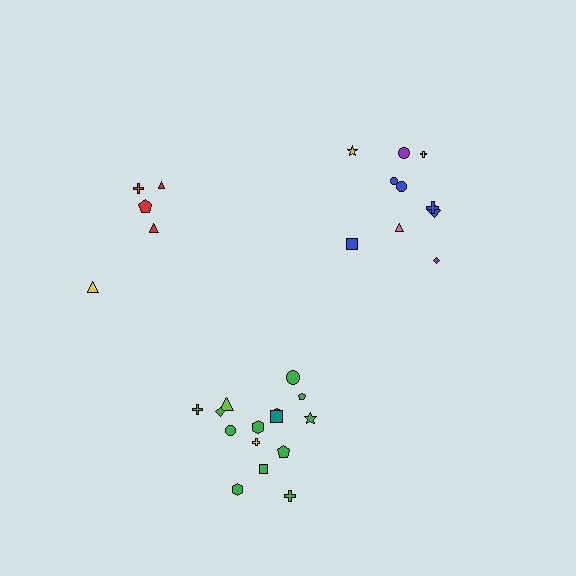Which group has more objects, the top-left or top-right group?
The top-right group.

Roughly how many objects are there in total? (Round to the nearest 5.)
Roughly 30 objects in total.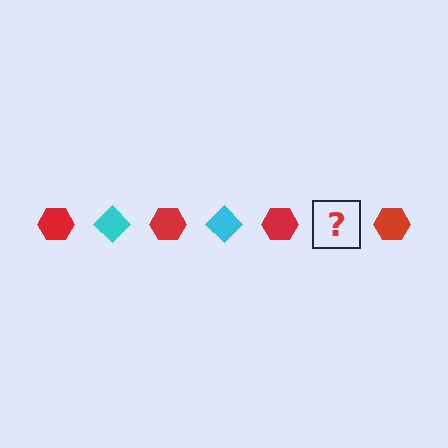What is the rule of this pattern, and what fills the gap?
The rule is that the pattern alternates between red hexagon and cyan diamond. The gap should be filled with a cyan diamond.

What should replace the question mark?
The question mark should be replaced with a cyan diamond.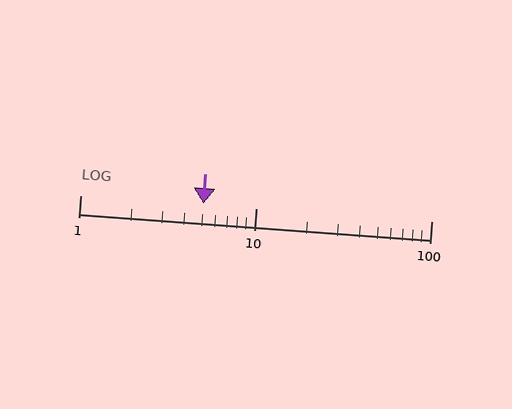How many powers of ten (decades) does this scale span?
The scale spans 2 decades, from 1 to 100.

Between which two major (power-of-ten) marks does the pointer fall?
The pointer is between 1 and 10.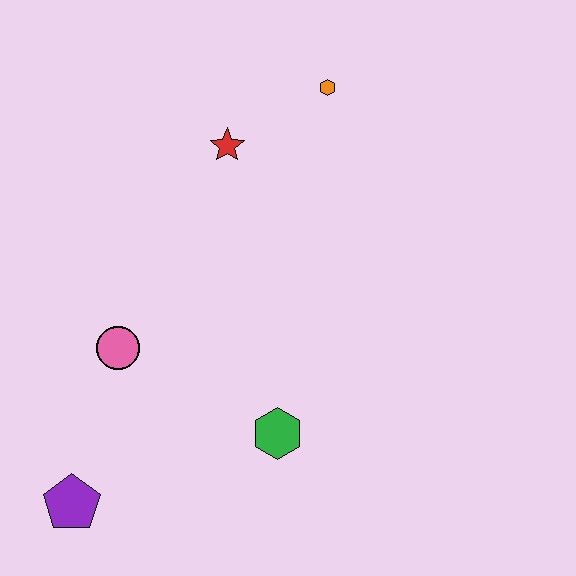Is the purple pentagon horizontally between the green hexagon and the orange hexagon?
No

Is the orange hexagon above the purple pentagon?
Yes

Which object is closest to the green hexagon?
The pink circle is closest to the green hexagon.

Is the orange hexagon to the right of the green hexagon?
Yes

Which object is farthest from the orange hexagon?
The purple pentagon is farthest from the orange hexagon.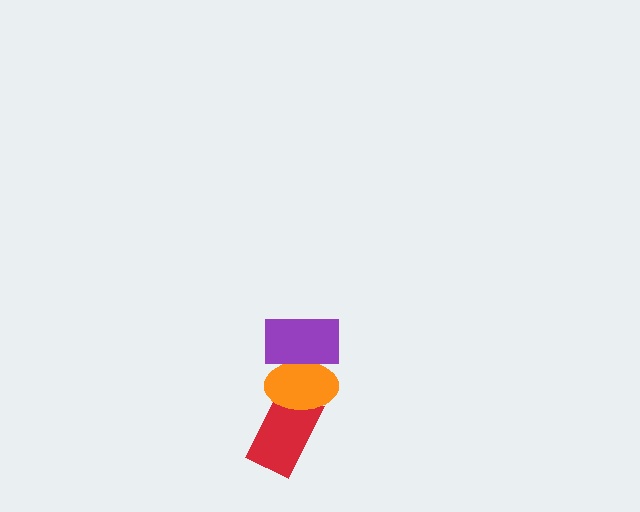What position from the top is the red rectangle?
The red rectangle is 3rd from the top.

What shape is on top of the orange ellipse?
The purple rectangle is on top of the orange ellipse.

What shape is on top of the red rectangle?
The orange ellipse is on top of the red rectangle.